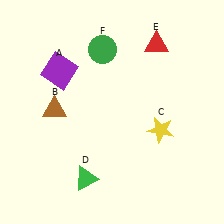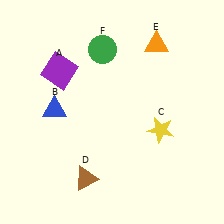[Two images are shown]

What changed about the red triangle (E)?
In Image 1, E is red. In Image 2, it changed to orange.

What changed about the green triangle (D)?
In Image 1, D is green. In Image 2, it changed to brown.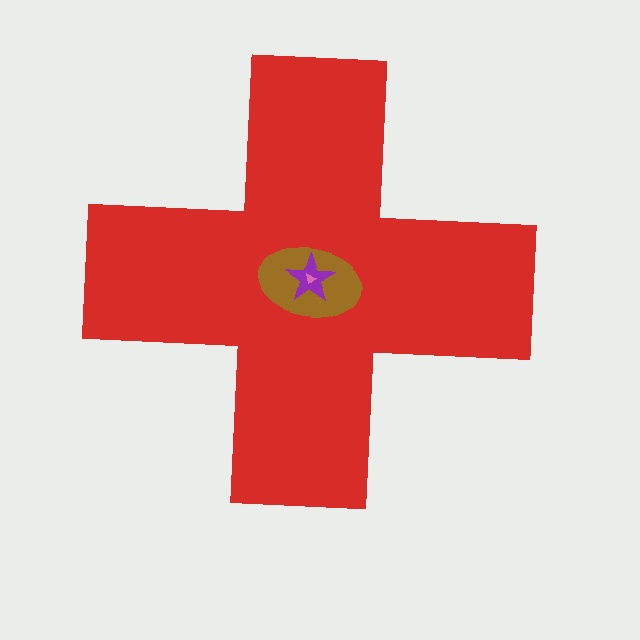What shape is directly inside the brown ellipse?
The purple star.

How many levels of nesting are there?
4.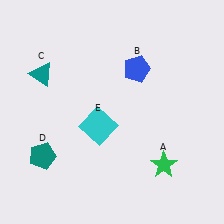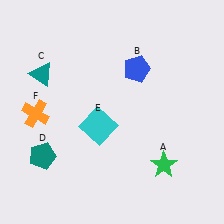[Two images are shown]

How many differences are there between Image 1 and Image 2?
There is 1 difference between the two images.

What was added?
An orange cross (F) was added in Image 2.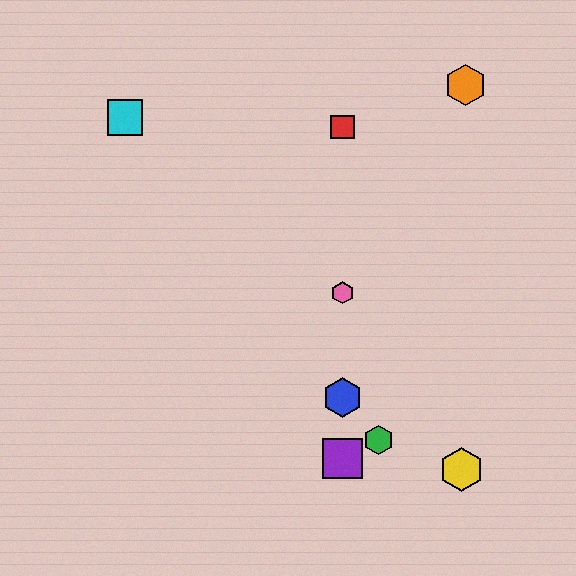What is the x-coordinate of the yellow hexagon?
The yellow hexagon is at x≈462.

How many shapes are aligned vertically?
4 shapes (the red square, the blue hexagon, the purple square, the pink hexagon) are aligned vertically.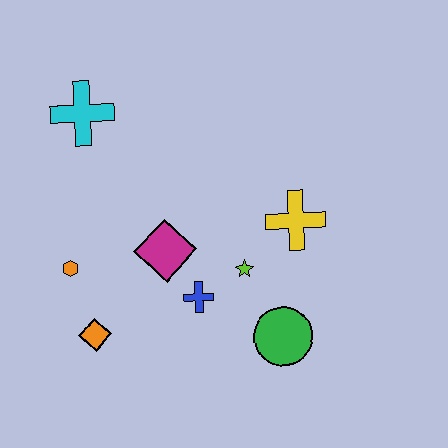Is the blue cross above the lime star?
No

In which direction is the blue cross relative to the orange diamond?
The blue cross is to the right of the orange diamond.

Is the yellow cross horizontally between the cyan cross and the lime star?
No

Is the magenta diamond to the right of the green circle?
No